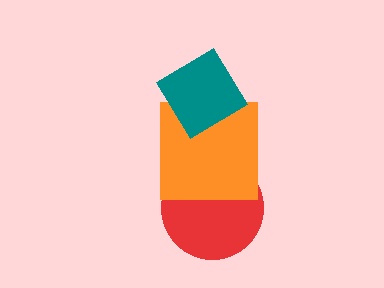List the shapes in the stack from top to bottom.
From top to bottom: the teal diamond, the orange square, the red circle.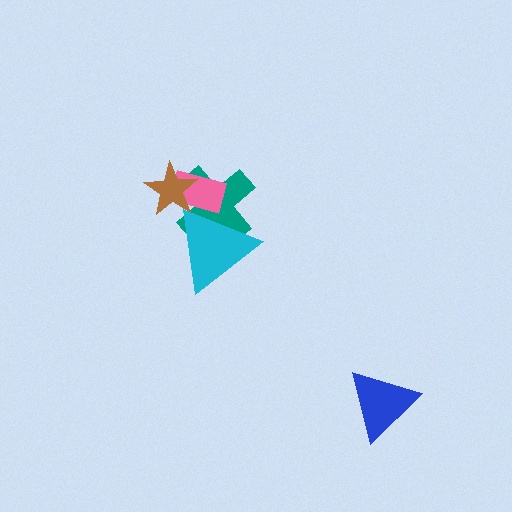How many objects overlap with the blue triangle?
0 objects overlap with the blue triangle.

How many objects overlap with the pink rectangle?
3 objects overlap with the pink rectangle.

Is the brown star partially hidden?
No, no other shape covers it.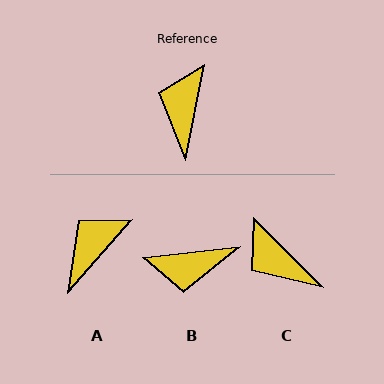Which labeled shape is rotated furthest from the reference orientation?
B, about 108 degrees away.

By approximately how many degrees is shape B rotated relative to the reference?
Approximately 108 degrees counter-clockwise.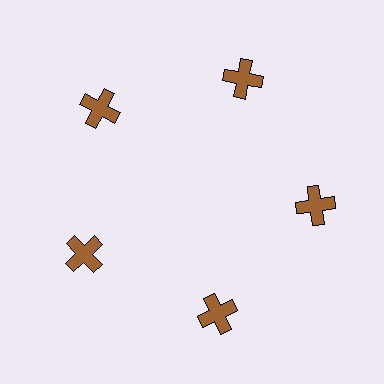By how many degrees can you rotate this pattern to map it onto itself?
The pattern maps onto itself every 72 degrees of rotation.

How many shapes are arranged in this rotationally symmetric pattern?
There are 5 shapes, arranged in 5 groups of 1.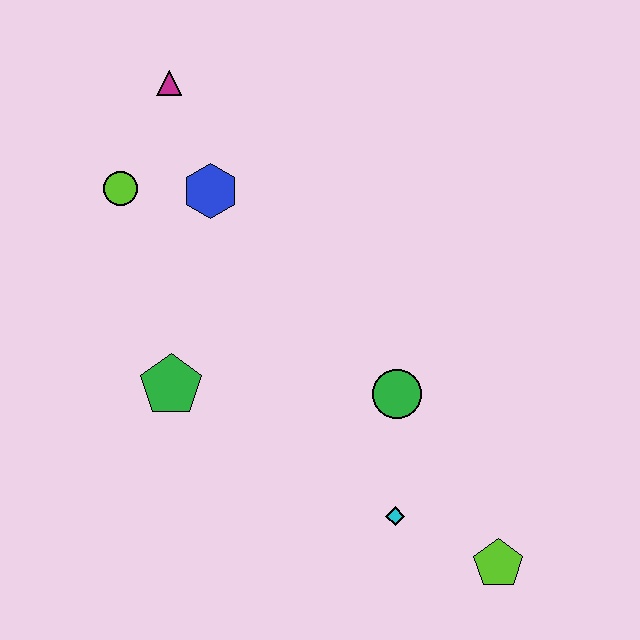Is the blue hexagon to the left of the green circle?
Yes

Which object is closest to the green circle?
The cyan diamond is closest to the green circle.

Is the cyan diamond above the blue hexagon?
No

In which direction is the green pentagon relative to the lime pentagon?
The green pentagon is to the left of the lime pentagon.